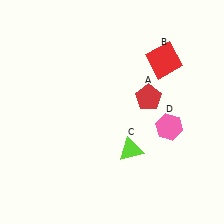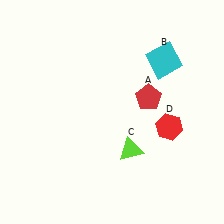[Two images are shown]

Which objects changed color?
B changed from red to cyan. D changed from pink to red.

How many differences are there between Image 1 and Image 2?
There are 2 differences between the two images.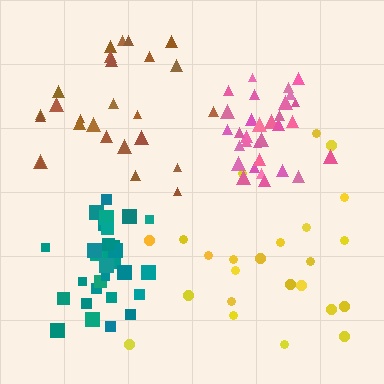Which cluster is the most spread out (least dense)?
Yellow.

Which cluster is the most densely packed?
Teal.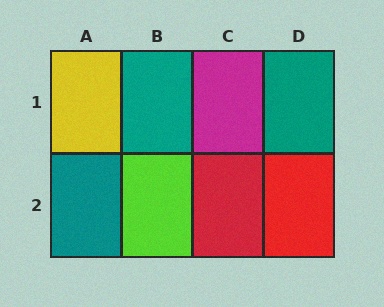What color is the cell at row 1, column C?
Magenta.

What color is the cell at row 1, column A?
Yellow.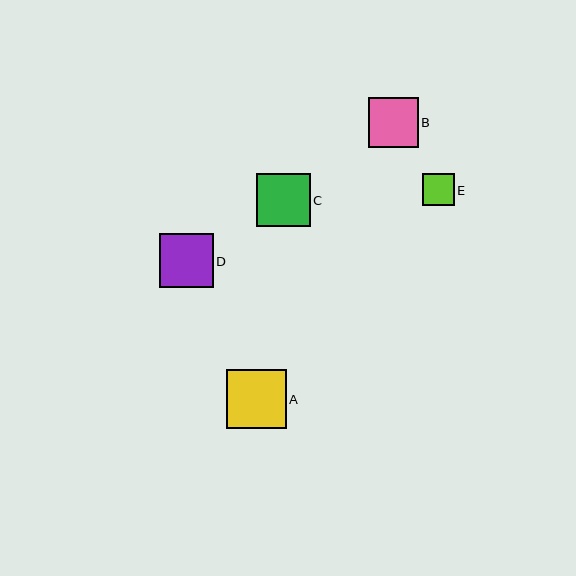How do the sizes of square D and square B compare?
Square D and square B are approximately the same size.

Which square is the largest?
Square A is the largest with a size of approximately 59 pixels.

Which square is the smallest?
Square E is the smallest with a size of approximately 32 pixels.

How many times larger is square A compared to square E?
Square A is approximately 1.8 times the size of square E.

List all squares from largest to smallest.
From largest to smallest: A, D, C, B, E.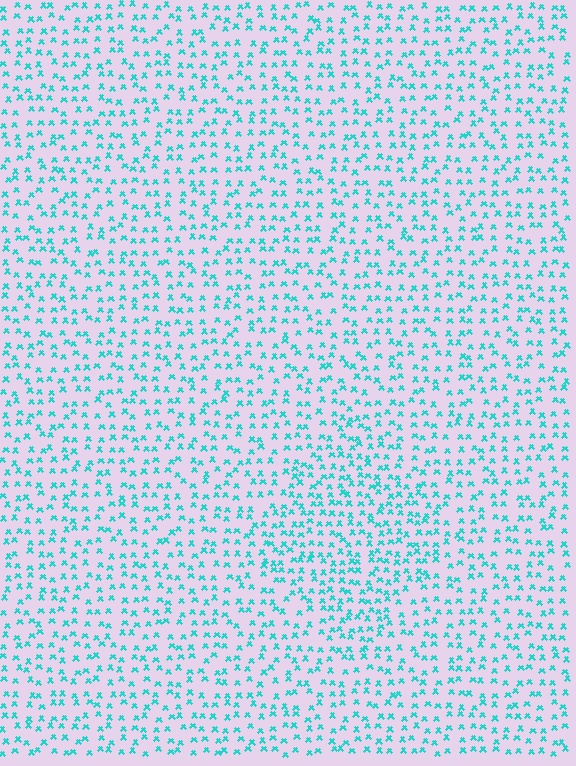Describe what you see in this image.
The image contains small cyan elements arranged at two different densities. A diamond-shaped region is visible where the elements are more densely packed than the surrounding area.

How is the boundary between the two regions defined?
The boundary is defined by a change in element density (approximately 1.5x ratio). All elements are the same color, size, and shape.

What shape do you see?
I see a diamond.